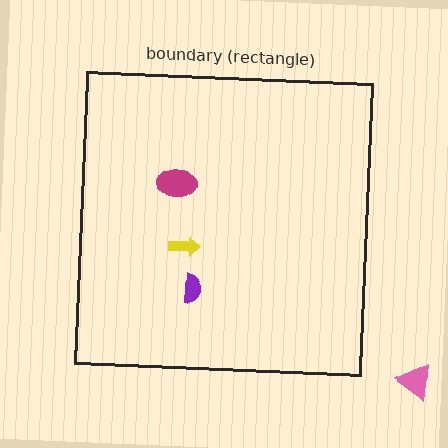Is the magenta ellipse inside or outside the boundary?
Inside.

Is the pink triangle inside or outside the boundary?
Outside.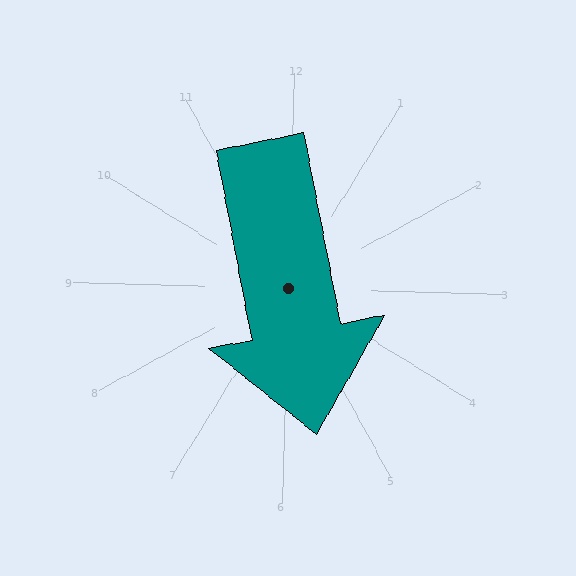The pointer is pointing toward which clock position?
Roughly 6 o'clock.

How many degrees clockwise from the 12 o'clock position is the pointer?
Approximately 168 degrees.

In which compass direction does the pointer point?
South.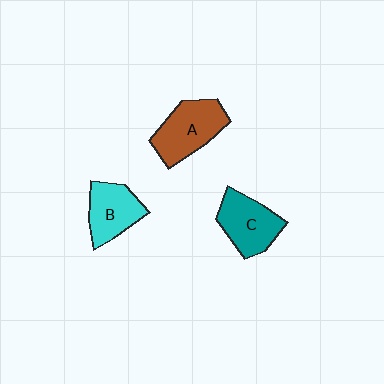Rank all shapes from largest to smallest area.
From largest to smallest: A (brown), C (teal), B (cyan).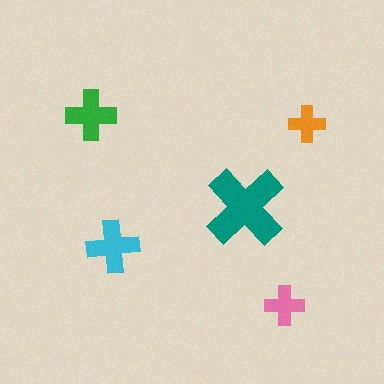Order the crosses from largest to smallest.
the teal one, the cyan one, the green one, the pink one, the orange one.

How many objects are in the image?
There are 5 objects in the image.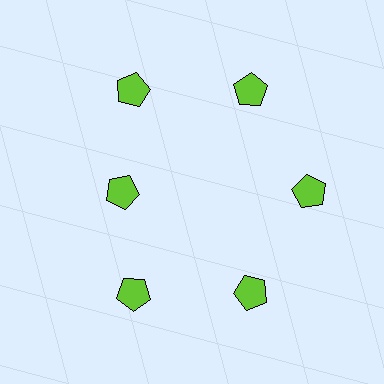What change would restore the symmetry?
The symmetry would be restored by moving it outward, back onto the ring so that all 6 pentagons sit at equal angles and equal distance from the center.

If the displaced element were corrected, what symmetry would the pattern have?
It would have 6-fold rotational symmetry — the pattern would map onto itself every 60 degrees.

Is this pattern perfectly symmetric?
No. The 6 lime pentagons are arranged in a ring, but one element near the 9 o'clock position is pulled inward toward the center, breaking the 6-fold rotational symmetry.